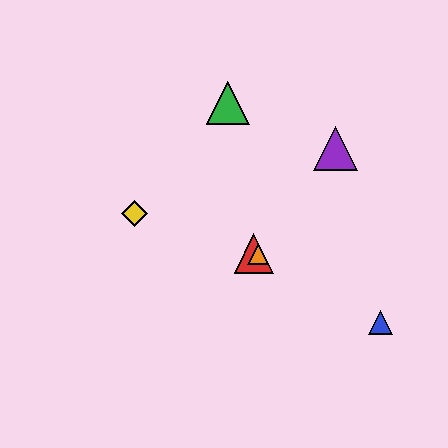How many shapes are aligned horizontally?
2 shapes (the red triangle, the orange triangle) are aligned horizontally.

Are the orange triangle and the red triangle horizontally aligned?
Yes, both are at y≈254.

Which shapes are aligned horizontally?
The red triangle, the orange triangle are aligned horizontally.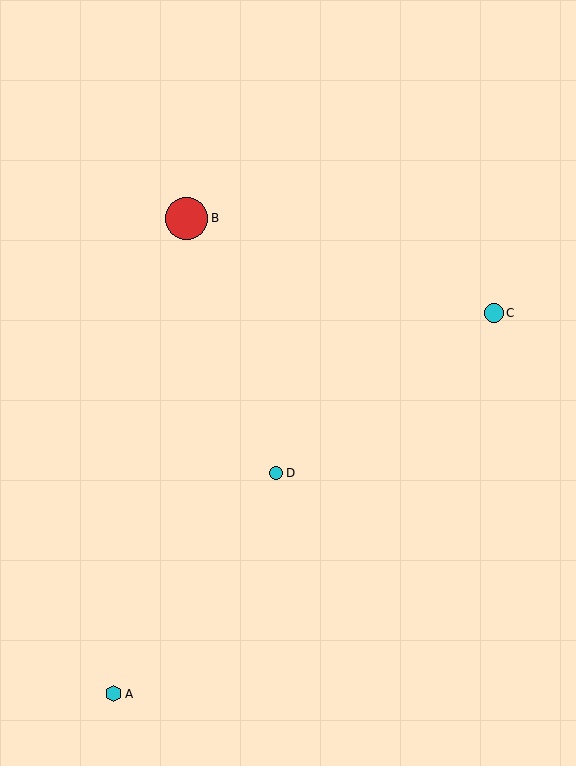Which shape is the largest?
The red circle (labeled B) is the largest.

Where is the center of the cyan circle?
The center of the cyan circle is at (494, 313).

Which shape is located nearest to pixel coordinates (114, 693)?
The cyan hexagon (labeled A) at (114, 694) is nearest to that location.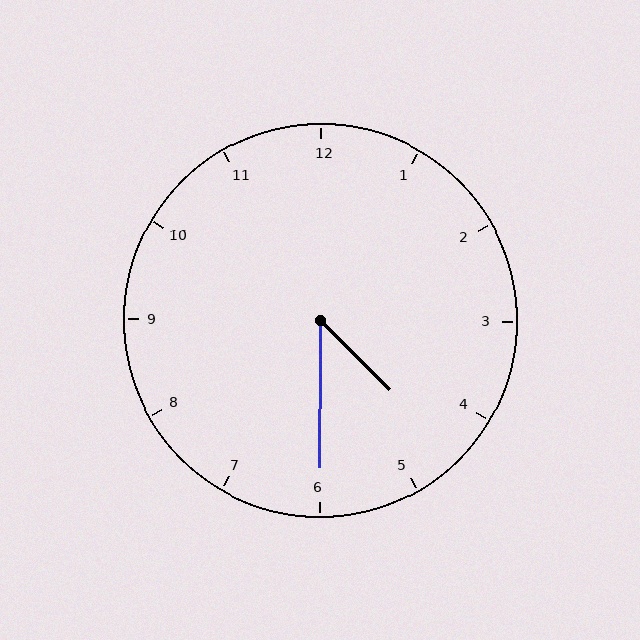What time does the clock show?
4:30.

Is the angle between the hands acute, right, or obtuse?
It is acute.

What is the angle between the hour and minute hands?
Approximately 45 degrees.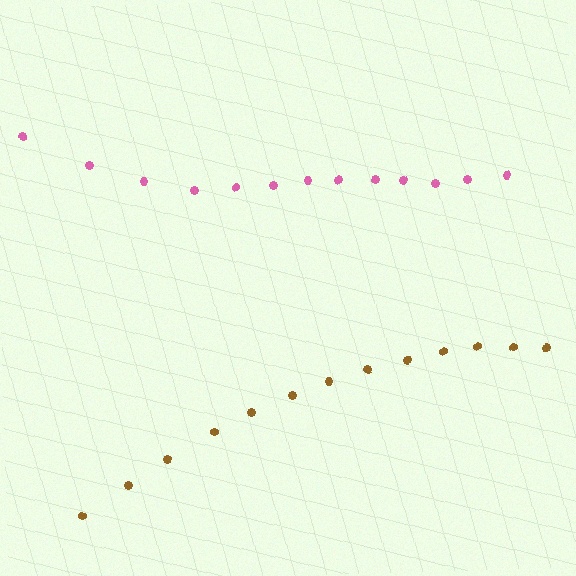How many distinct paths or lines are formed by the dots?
There are 2 distinct paths.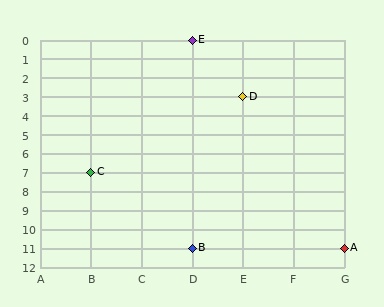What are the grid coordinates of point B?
Point B is at grid coordinates (D, 11).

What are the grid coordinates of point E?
Point E is at grid coordinates (D, 0).